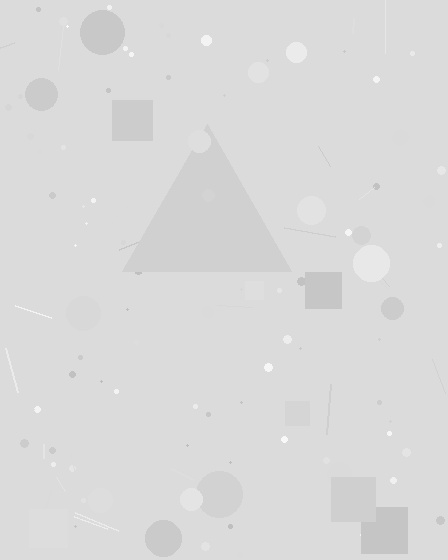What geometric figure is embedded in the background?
A triangle is embedded in the background.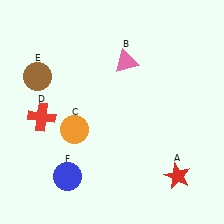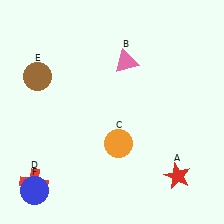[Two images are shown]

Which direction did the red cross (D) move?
The red cross (D) moved down.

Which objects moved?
The objects that moved are: the orange circle (C), the red cross (D), the blue circle (F).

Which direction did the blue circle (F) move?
The blue circle (F) moved left.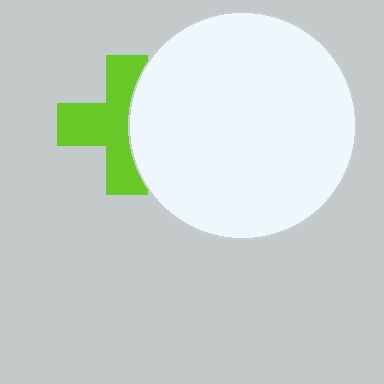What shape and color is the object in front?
The object in front is a white circle.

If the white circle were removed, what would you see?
You would see the complete lime cross.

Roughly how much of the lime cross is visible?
About half of it is visible (roughly 62%).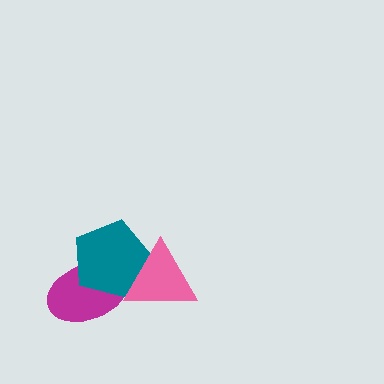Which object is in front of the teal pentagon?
The pink triangle is in front of the teal pentagon.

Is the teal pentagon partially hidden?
Yes, it is partially covered by another shape.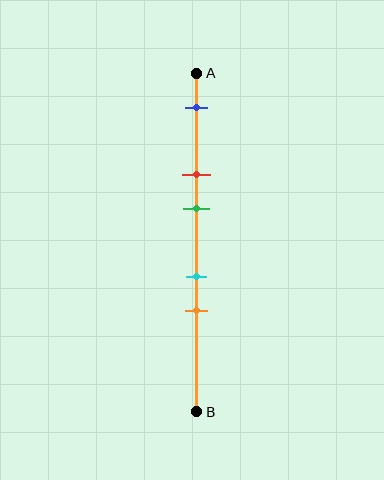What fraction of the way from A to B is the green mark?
The green mark is approximately 40% (0.4) of the way from A to B.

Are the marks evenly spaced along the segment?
No, the marks are not evenly spaced.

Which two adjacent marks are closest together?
The cyan and orange marks are the closest adjacent pair.